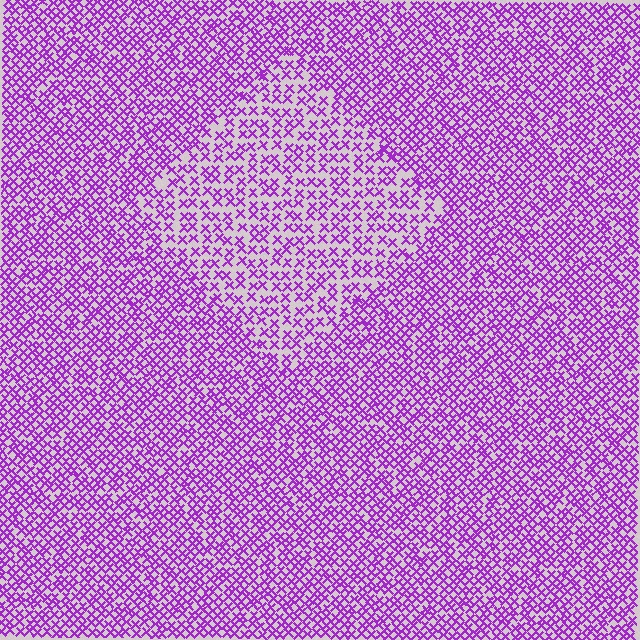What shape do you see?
I see a diamond.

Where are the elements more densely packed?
The elements are more densely packed outside the diamond boundary.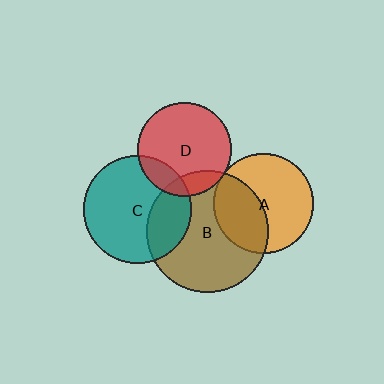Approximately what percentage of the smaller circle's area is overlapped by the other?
Approximately 15%.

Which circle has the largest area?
Circle B (brown).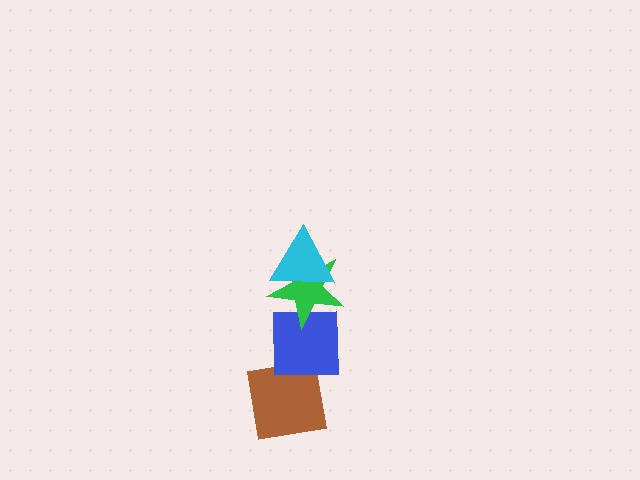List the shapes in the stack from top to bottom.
From top to bottom: the cyan triangle, the green star, the blue square, the brown square.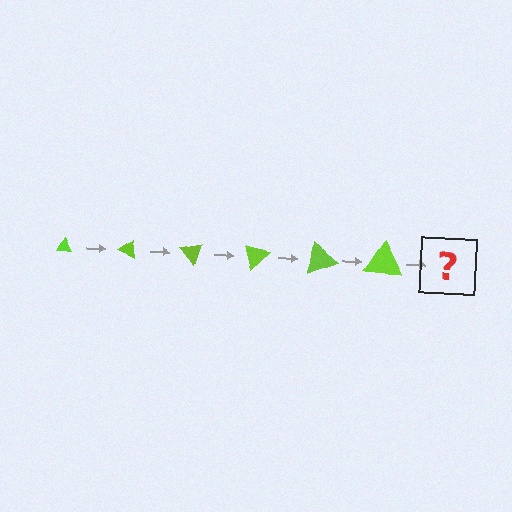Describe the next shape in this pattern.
It should be a triangle, larger than the previous one and rotated 150 degrees from the start.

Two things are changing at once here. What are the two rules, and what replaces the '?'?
The two rules are that the triangle grows larger each step and it rotates 25 degrees each step. The '?' should be a triangle, larger than the previous one and rotated 150 degrees from the start.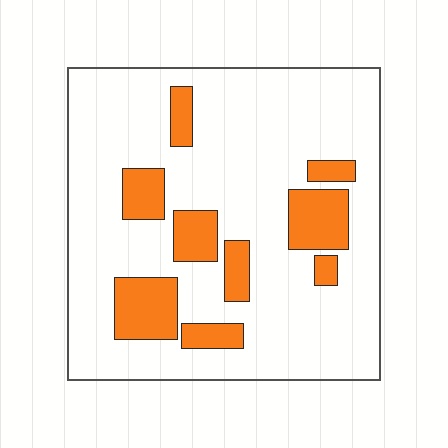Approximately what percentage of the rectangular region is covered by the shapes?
Approximately 20%.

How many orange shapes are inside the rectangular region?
9.